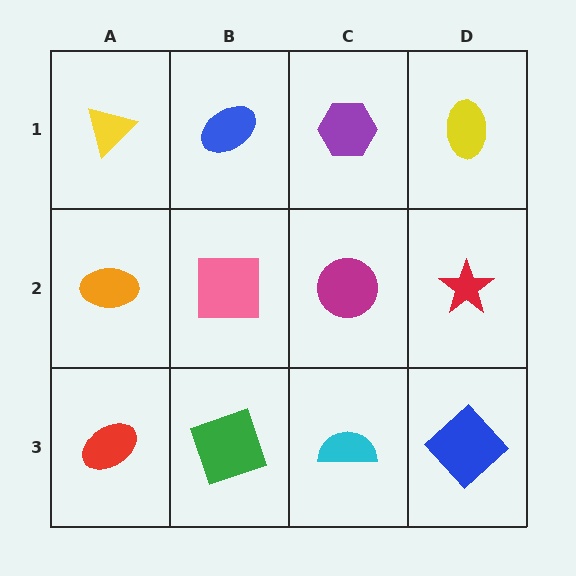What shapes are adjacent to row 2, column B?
A blue ellipse (row 1, column B), a green square (row 3, column B), an orange ellipse (row 2, column A), a magenta circle (row 2, column C).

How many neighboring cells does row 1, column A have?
2.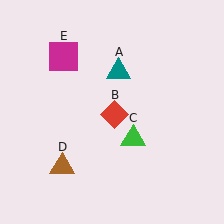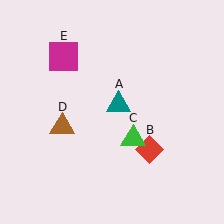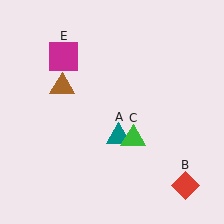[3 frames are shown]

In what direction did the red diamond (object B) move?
The red diamond (object B) moved down and to the right.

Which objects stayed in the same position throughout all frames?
Green triangle (object C) and magenta square (object E) remained stationary.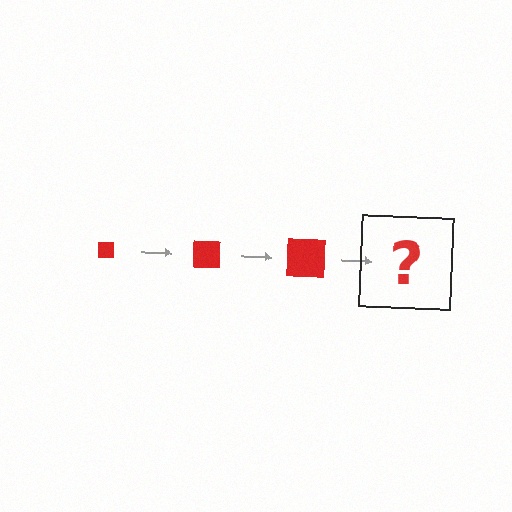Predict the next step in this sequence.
The next step is a red square, larger than the previous one.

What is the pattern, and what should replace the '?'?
The pattern is that the square gets progressively larger each step. The '?' should be a red square, larger than the previous one.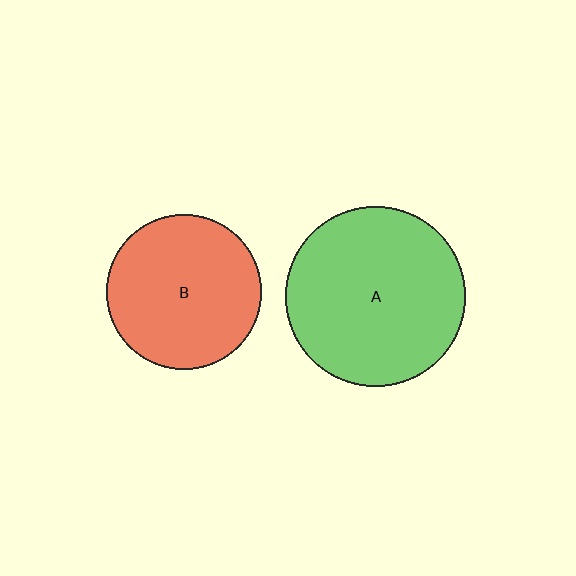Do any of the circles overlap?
No, none of the circles overlap.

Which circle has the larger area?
Circle A (green).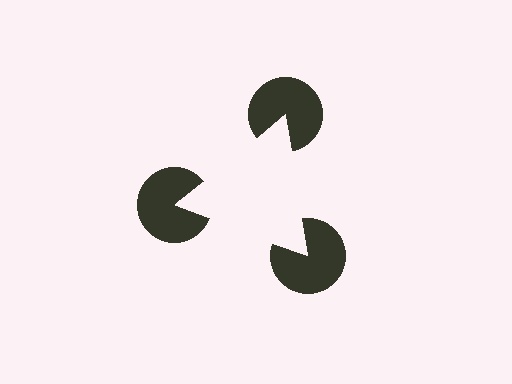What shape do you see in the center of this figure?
An illusory triangle — its edges are inferred from the aligned wedge cuts in the pac-man discs, not physically drawn.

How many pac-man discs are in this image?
There are 3 — one at each vertex of the illusory triangle.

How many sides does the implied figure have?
3 sides.